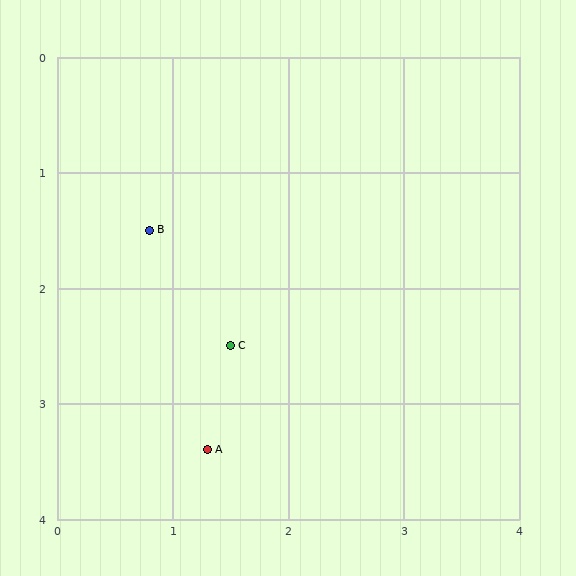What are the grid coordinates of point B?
Point B is at approximately (0.8, 1.5).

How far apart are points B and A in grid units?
Points B and A are about 2.0 grid units apart.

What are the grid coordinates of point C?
Point C is at approximately (1.5, 2.5).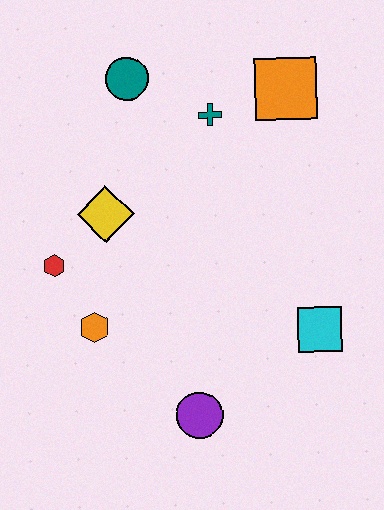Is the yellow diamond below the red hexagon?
No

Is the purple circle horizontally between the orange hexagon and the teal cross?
Yes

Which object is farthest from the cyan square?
The teal circle is farthest from the cyan square.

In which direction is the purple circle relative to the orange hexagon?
The purple circle is to the right of the orange hexagon.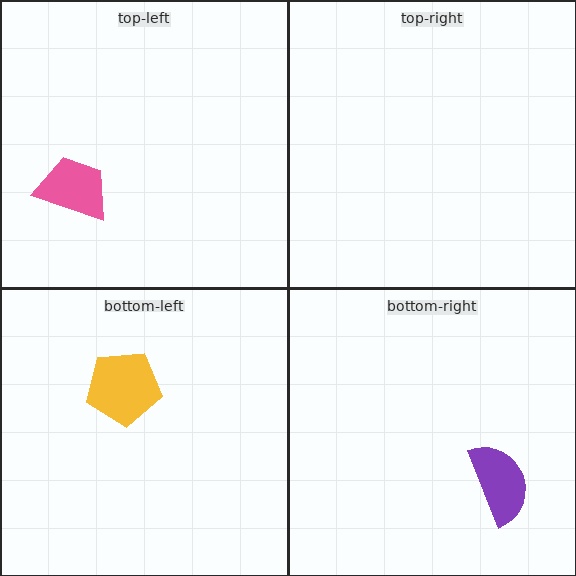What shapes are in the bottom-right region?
The purple semicircle.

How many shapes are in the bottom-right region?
1.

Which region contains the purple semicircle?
The bottom-right region.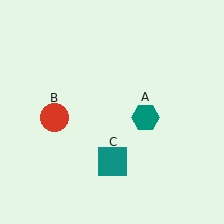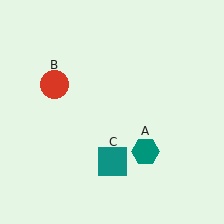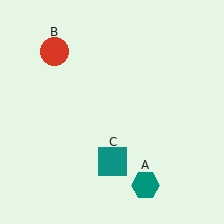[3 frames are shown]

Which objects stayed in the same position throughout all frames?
Teal square (object C) remained stationary.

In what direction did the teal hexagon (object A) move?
The teal hexagon (object A) moved down.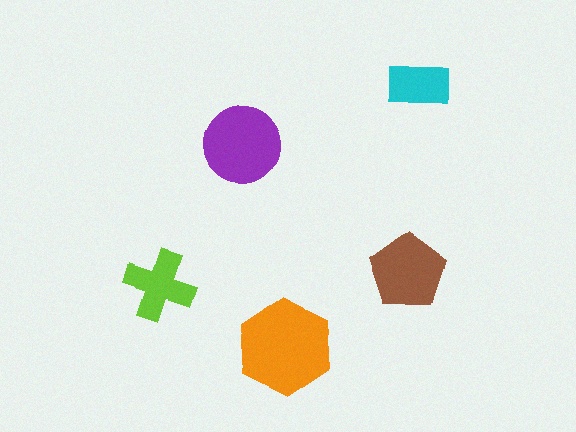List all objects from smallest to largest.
The cyan rectangle, the lime cross, the brown pentagon, the purple circle, the orange hexagon.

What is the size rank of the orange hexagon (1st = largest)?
1st.